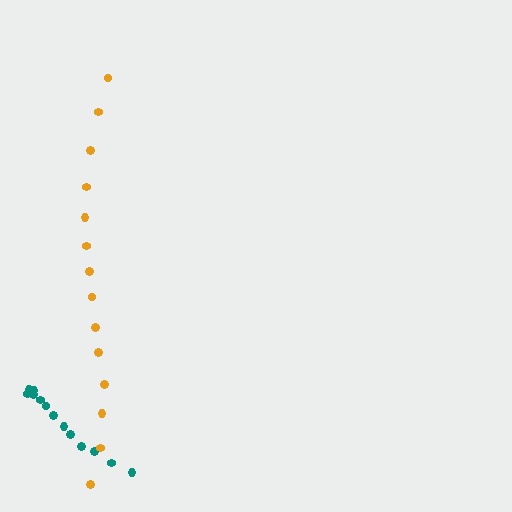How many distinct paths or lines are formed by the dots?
There are 2 distinct paths.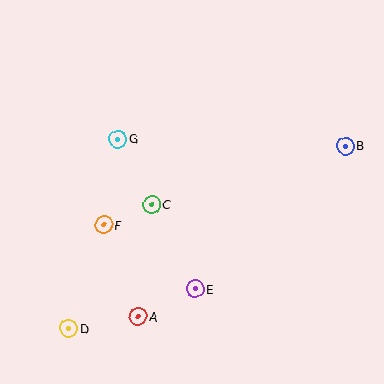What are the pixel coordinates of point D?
Point D is at (69, 328).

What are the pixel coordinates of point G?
Point G is at (118, 139).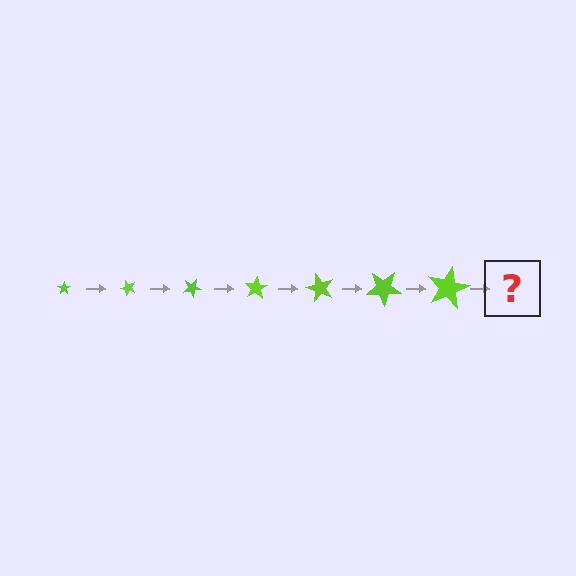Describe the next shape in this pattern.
It should be a star, larger than the previous one and rotated 350 degrees from the start.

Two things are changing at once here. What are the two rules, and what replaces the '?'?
The two rules are that the star grows larger each step and it rotates 50 degrees each step. The '?' should be a star, larger than the previous one and rotated 350 degrees from the start.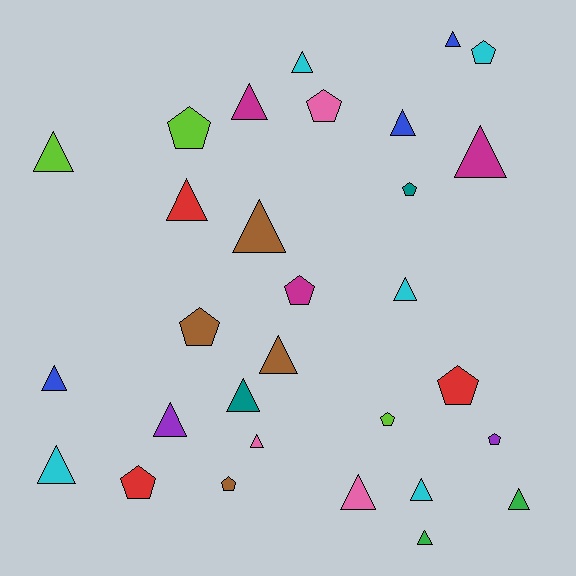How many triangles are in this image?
There are 19 triangles.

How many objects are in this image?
There are 30 objects.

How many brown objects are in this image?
There are 4 brown objects.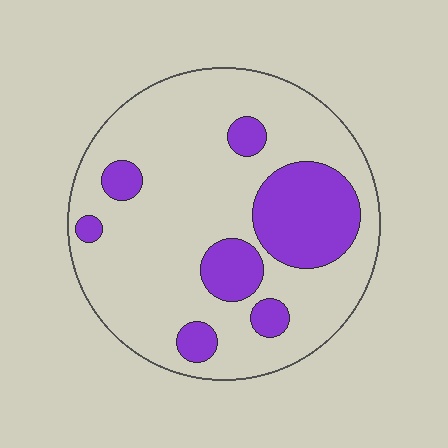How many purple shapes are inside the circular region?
7.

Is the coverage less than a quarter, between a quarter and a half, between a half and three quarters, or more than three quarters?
Less than a quarter.